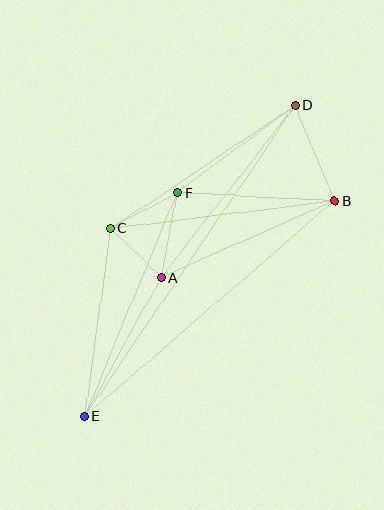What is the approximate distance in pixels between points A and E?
The distance between A and E is approximately 159 pixels.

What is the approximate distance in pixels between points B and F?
The distance between B and F is approximately 157 pixels.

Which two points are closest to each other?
Points A and C are closest to each other.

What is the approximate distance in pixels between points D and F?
The distance between D and F is approximately 146 pixels.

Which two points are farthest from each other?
Points D and E are farthest from each other.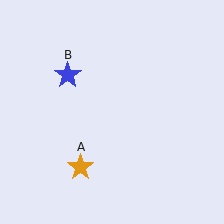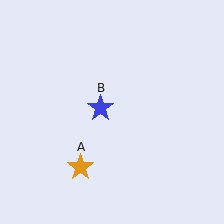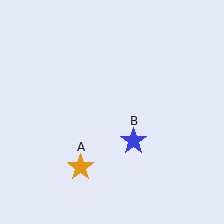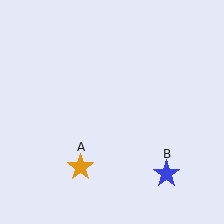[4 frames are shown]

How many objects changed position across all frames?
1 object changed position: blue star (object B).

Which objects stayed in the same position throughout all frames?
Orange star (object A) remained stationary.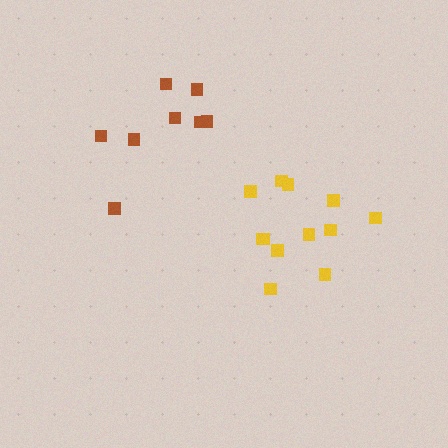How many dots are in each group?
Group 1: 8 dots, Group 2: 12 dots (20 total).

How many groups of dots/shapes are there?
There are 2 groups.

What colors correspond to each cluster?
The clusters are colored: brown, yellow.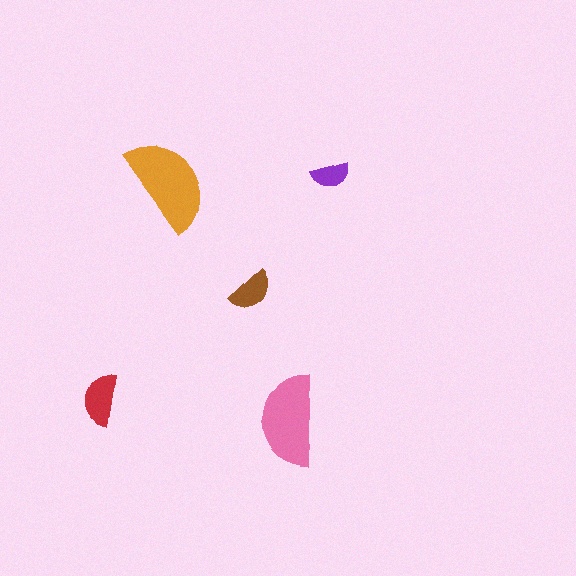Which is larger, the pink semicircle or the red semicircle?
The pink one.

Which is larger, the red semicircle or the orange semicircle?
The orange one.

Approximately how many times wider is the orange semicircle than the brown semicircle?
About 2 times wider.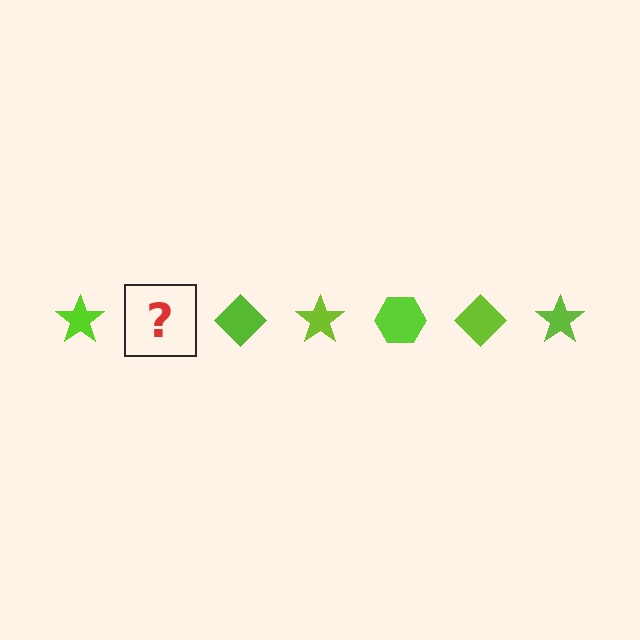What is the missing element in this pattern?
The missing element is a lime hexagon.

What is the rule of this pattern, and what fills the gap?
The rule is that the pattern cycles through star, hexagon, diamond shapes in lime. The gap should be filled with a lime hexagon.